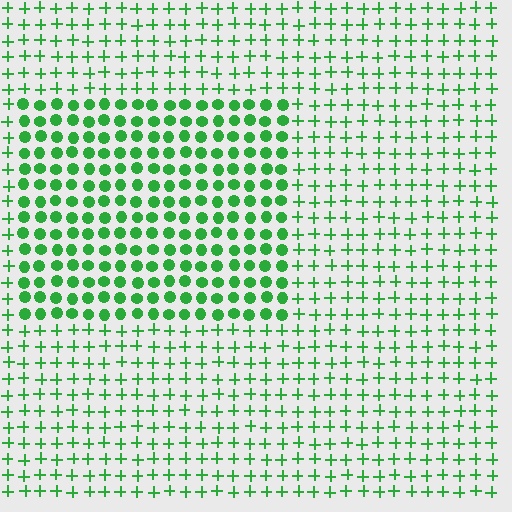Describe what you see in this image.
The image is filled with small green elements arranged in a uniform grid. A rectangle-shaped region contains circles, while the surrounding area contains plus signs. The boundary is defined purely by the change in element shape.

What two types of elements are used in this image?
The image uses circles inside the rectangle region and plus signs outside it.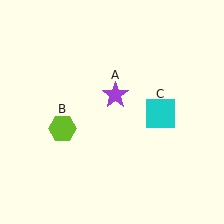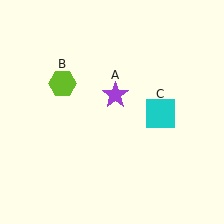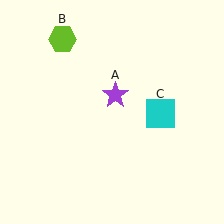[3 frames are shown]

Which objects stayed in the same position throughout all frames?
Purple star (object A) and cyan square (object C) remained stationary.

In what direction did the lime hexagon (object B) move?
The lime hexagon (object B) moved up.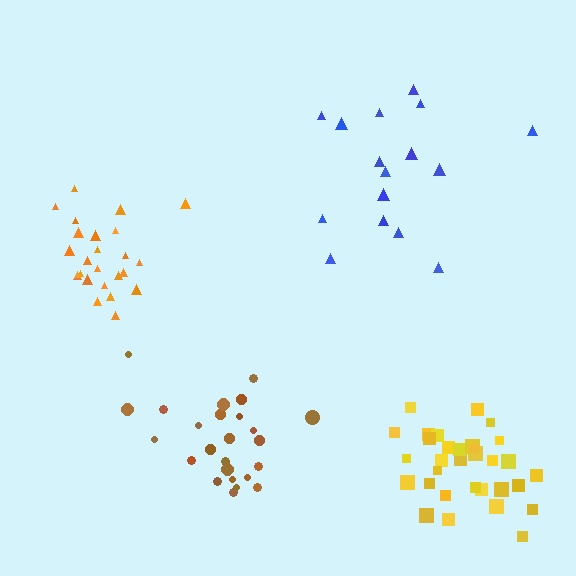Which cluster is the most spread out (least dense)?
Blue.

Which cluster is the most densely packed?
Orange.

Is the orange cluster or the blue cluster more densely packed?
Orange.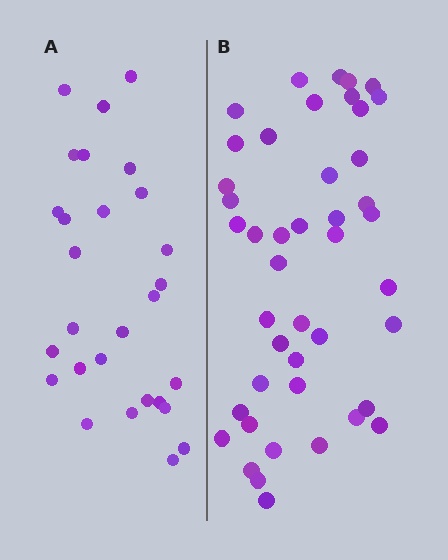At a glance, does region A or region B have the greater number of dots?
Region B (the right region) has more dots.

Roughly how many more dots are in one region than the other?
Region B has approximately 15 more dots than region A.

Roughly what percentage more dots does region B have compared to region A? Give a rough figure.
About 55% more.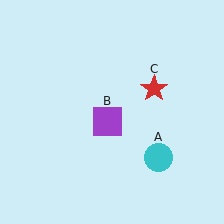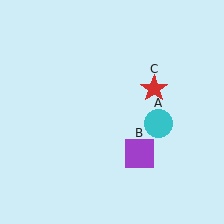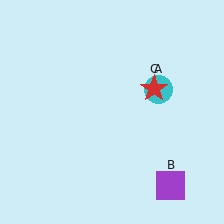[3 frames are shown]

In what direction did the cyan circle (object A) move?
The cyan circle (object A) moved up.